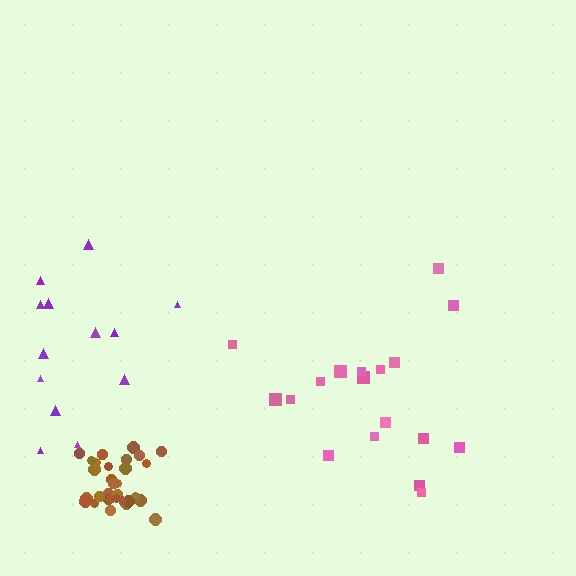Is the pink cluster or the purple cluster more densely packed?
Pink.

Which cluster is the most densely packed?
Brown.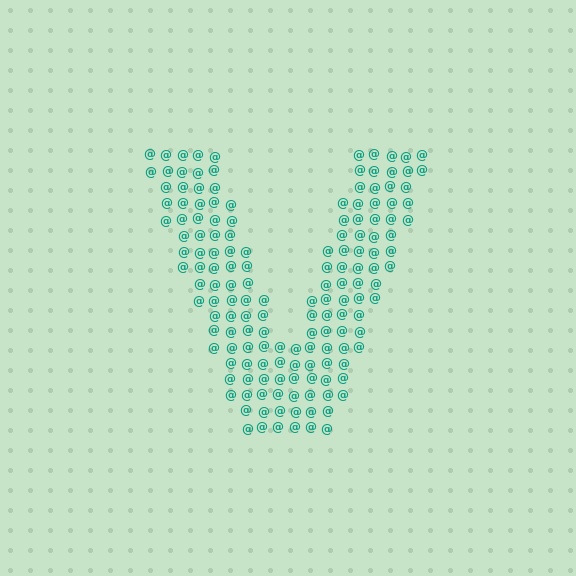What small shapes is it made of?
It is made of small at signs.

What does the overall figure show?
The overall figure shows the letter V.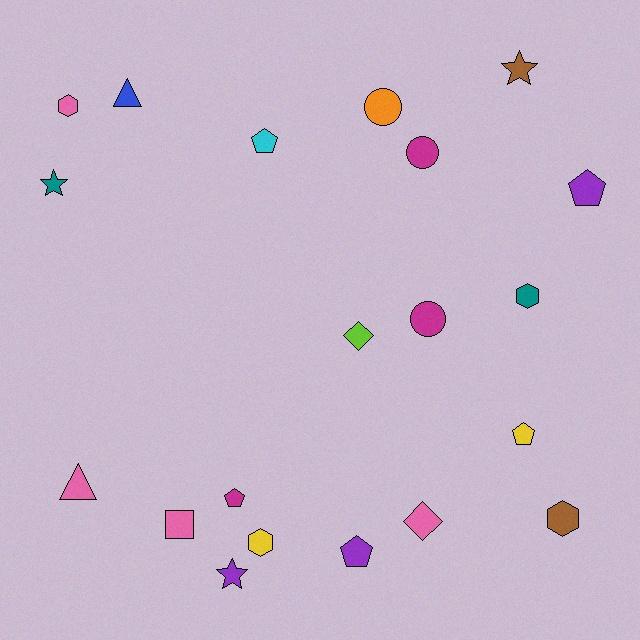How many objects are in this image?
There are 20 objects.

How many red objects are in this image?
There are no red objects.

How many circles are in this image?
There are 3 circles.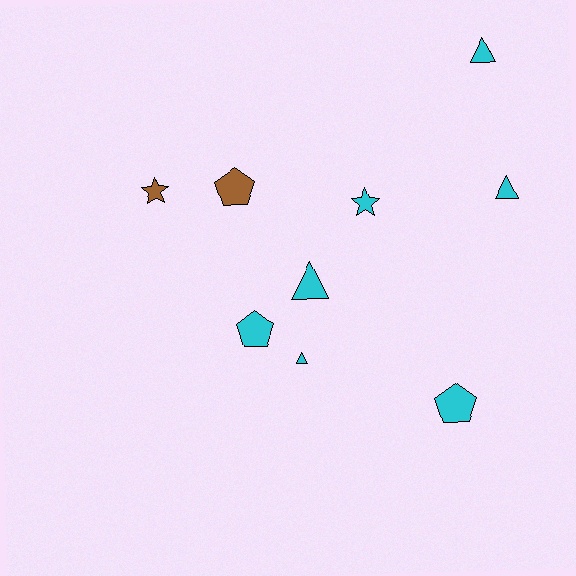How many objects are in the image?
There are 9 objects.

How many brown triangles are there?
There are no brown triangles.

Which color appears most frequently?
Cyan, with 7 objects.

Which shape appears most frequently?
Triangle, with 4 objects.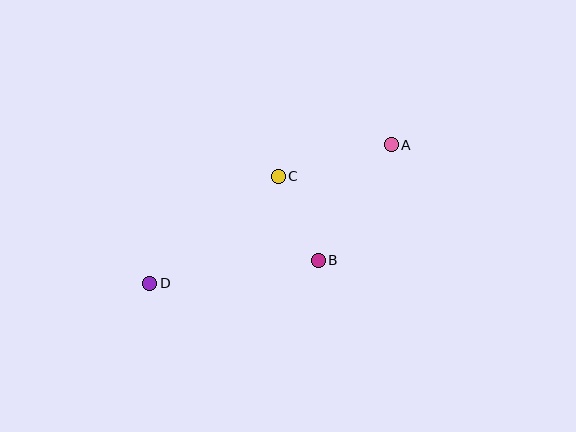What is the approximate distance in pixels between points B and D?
The distance between B and D is approximately 170 pixels.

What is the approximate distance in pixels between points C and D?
The distance between C and D is approximately 167 pixels.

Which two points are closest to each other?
Points B and C are closest to each other.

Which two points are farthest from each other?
Points A and D are farthest from each other.